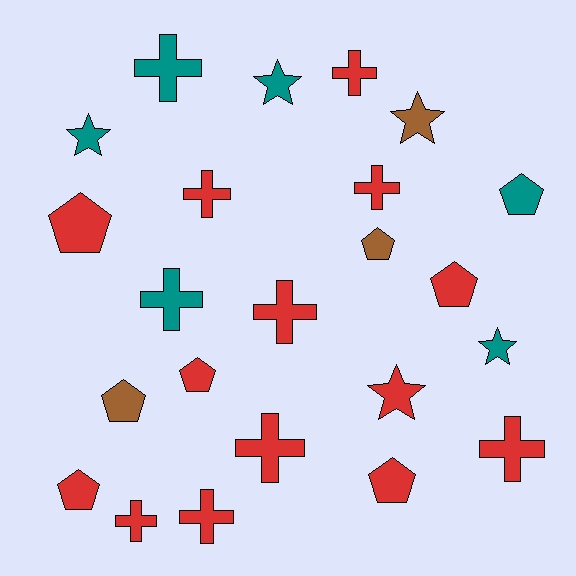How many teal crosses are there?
There are 2 teal crosses.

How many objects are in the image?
There are 23 objects.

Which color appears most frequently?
Red, with 14 objects.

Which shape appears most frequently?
Cross, with 10 objects.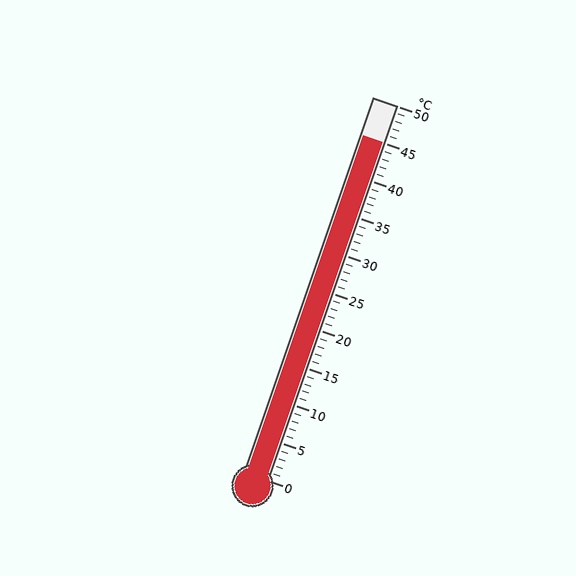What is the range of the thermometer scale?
The thermometer scale ranges from 0°C to 50°C.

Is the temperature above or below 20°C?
The temperature is above 20°C.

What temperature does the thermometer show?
The thermometer shows approximately 45°C.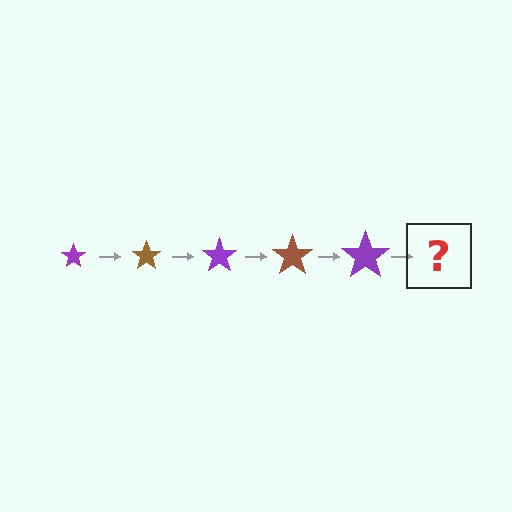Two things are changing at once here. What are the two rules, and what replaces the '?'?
The two rules are that the star grows larger each step and the color cycles through purple and brown. The '?' should be a brown star, larger than the previous one.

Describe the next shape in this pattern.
It should be a brown star, larger than the previous one.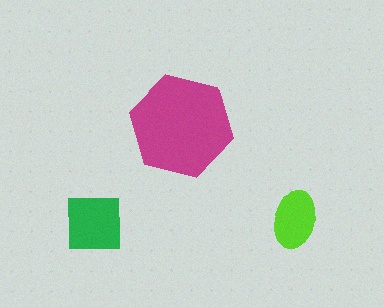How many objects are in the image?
There are 3 objects in the image.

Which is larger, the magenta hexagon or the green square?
The magenta hexagon.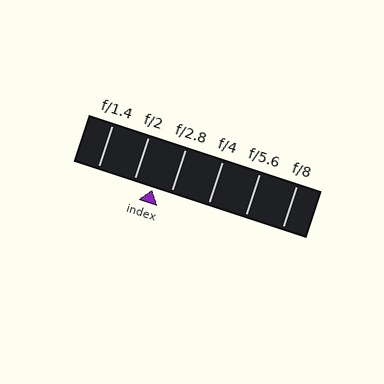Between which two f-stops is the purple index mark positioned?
The index mark is between f/2 and f/2.8.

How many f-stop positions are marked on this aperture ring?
There are 6 f-stop positions marked.